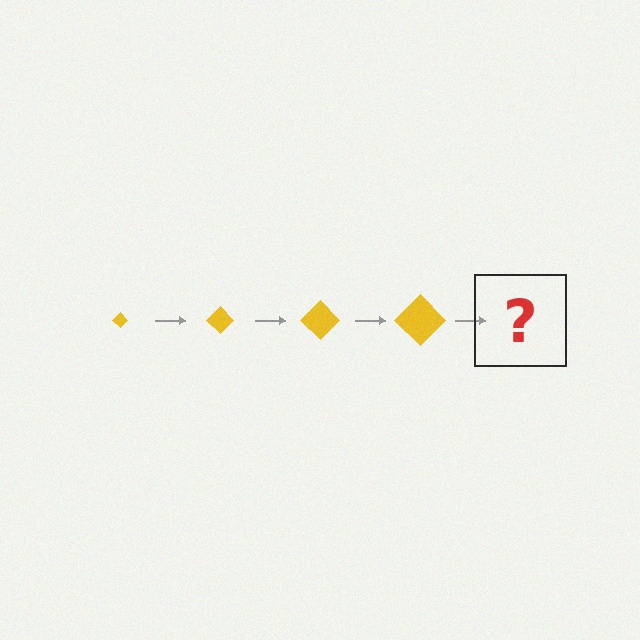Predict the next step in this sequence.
The next step is a yellow diamond, larger than the previous one.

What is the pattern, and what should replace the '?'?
The pattern is that the diamond gets progressively larger each step. The '?' should be a yellow diamond, larger than the previous one.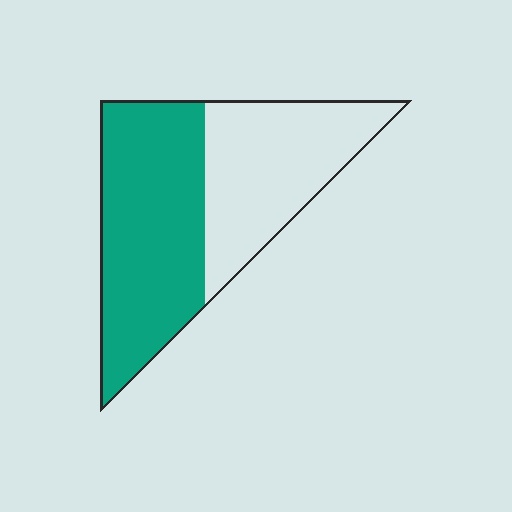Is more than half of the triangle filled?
Yes.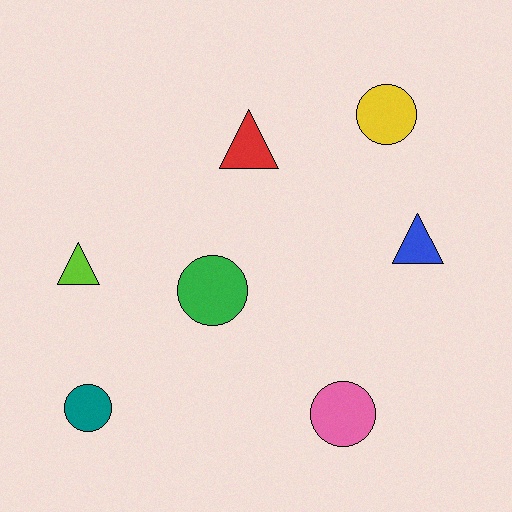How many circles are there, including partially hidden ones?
There are 4 circles.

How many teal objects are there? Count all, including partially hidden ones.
There is 1 teal object.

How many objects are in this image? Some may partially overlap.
There are 7 objects.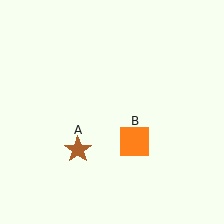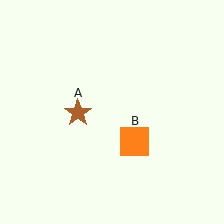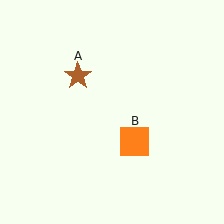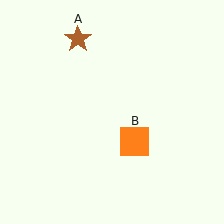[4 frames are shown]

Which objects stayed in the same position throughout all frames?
Orange square (object B) remained stationary.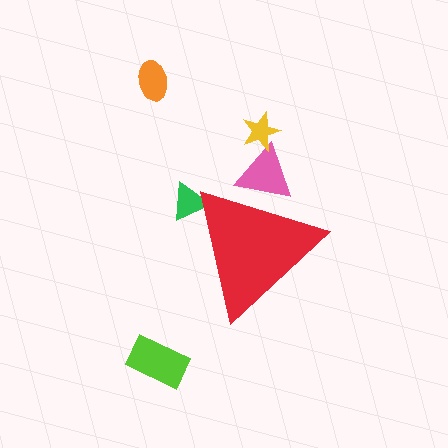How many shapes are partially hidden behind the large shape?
2 shapes are partially hidden.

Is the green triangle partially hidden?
Yes, the green triangle is partially hidden behind the red triangle.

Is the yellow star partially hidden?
No, the yellow star is fully visible.